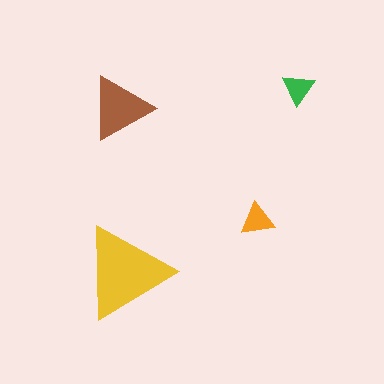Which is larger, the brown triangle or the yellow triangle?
The yellow one.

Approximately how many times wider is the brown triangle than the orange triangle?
About 2 times wider.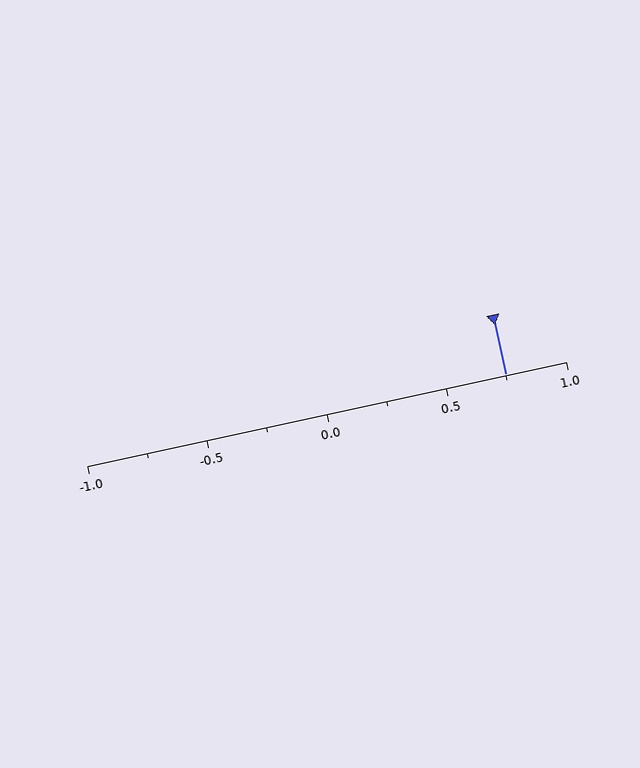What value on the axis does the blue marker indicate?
The marker indicates approximately 0.75.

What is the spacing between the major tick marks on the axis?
The major ticks are spaced 0.5 apart.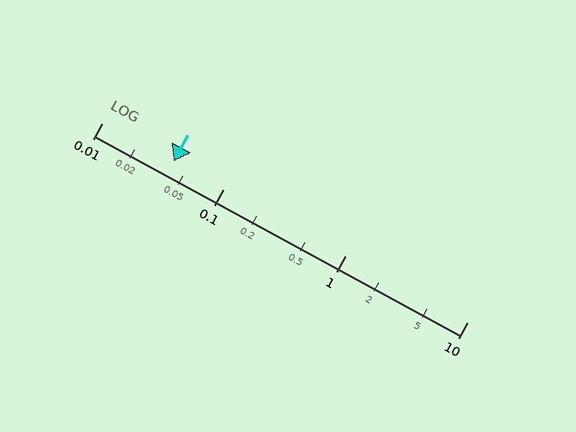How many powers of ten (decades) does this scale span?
The scale spans 3 decades, from 0.01 to 10.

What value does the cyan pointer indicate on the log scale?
The pointer indicates approximately 0.039.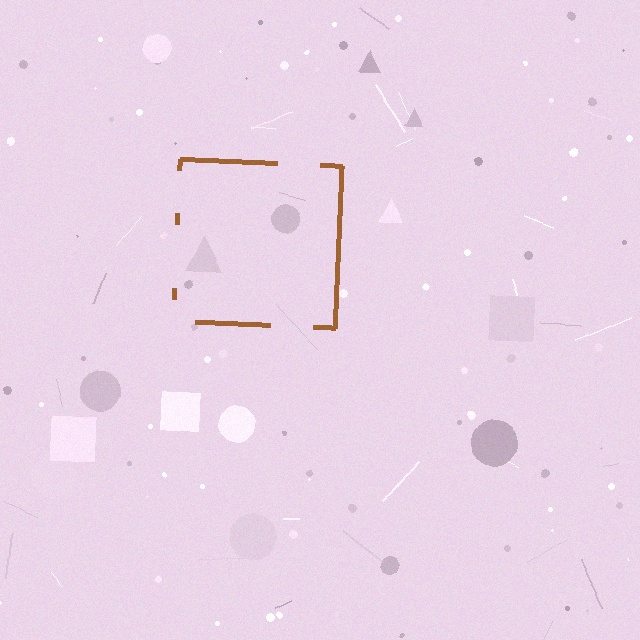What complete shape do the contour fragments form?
The contour fragments form a square.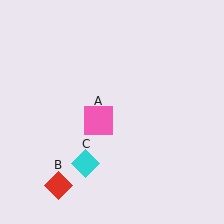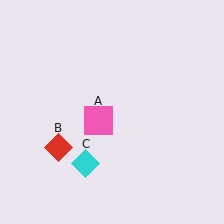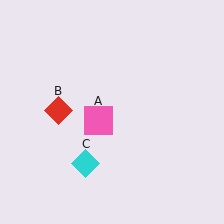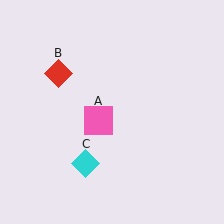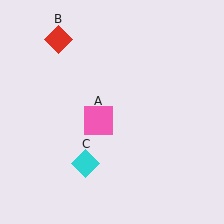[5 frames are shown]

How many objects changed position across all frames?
1 object changed position: red diamond (object B).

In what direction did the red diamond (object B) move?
The red diamond (object B) moved up.